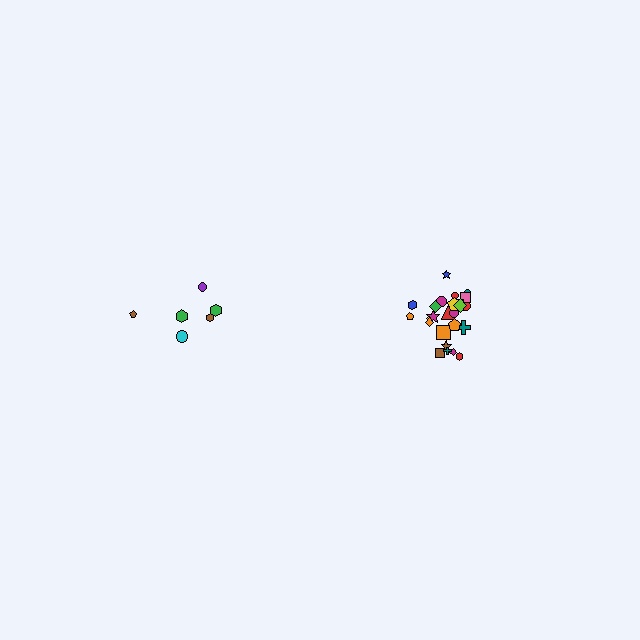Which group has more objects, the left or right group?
The right group.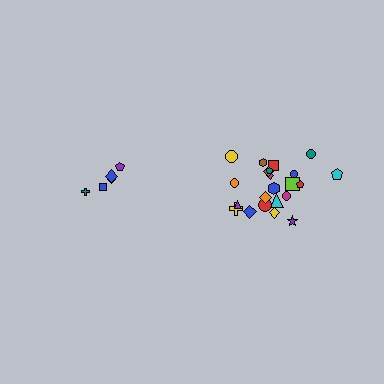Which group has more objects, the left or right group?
The right group.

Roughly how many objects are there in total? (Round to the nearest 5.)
Roughly 25 objects in total.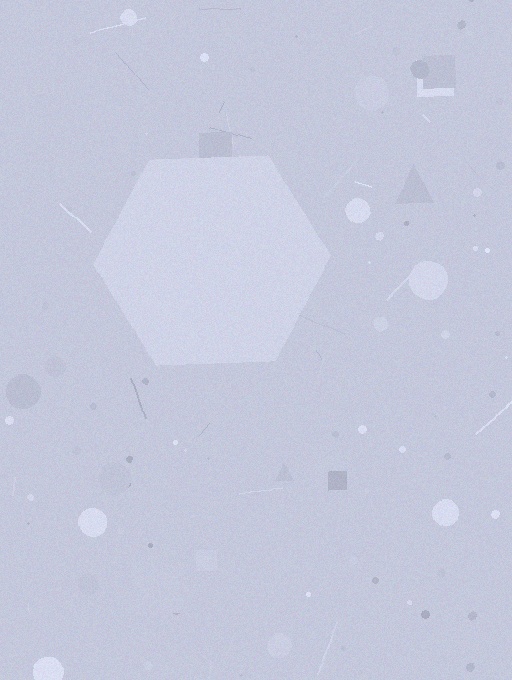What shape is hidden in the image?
A hexagon is hidden in the image.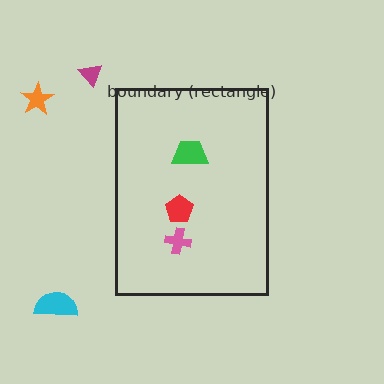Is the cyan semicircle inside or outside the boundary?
Outside.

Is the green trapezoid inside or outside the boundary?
Inside.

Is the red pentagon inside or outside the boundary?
Inside.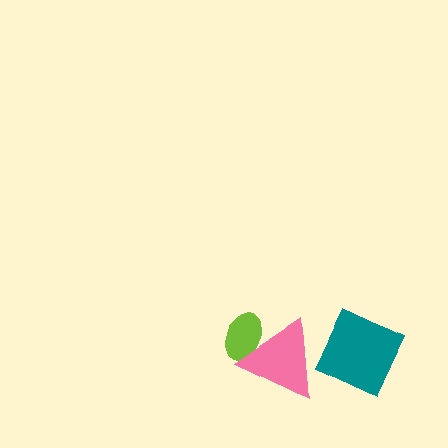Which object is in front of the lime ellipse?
The pink triangle is in front of the lime ellipse.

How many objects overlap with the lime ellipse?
1 object overlaps with the lime ellipse.